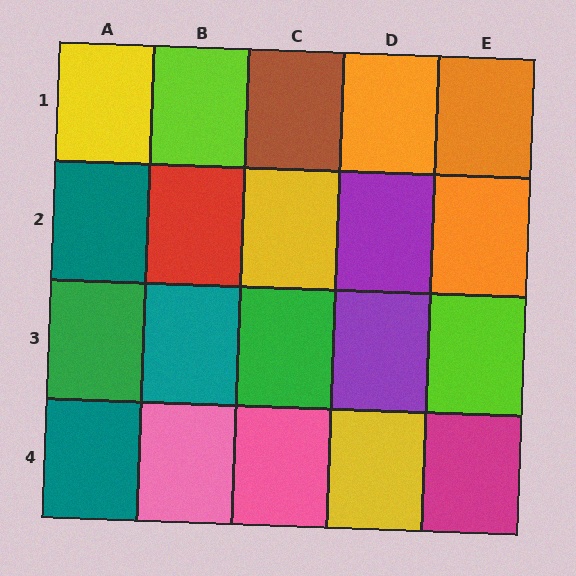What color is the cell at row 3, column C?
Green.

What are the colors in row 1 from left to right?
Yellow, lime, brown, orange, orange.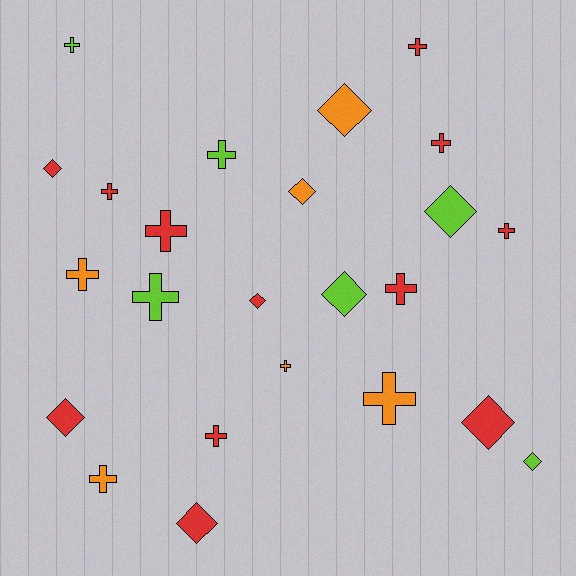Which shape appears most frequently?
Cross, with 14 objects.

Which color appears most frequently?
Red, with 12 objects.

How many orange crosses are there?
There are 4 orange crosses.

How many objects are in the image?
There are 24 objects.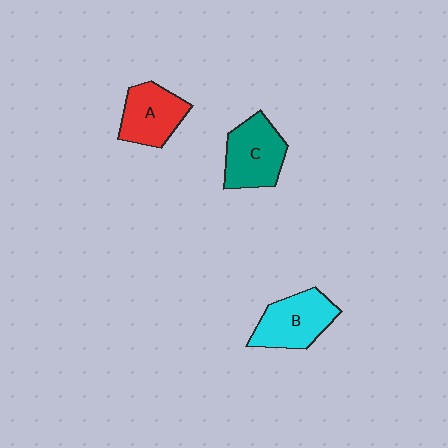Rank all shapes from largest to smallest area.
From largest to smallest: C (teal), B (cyan), A (red).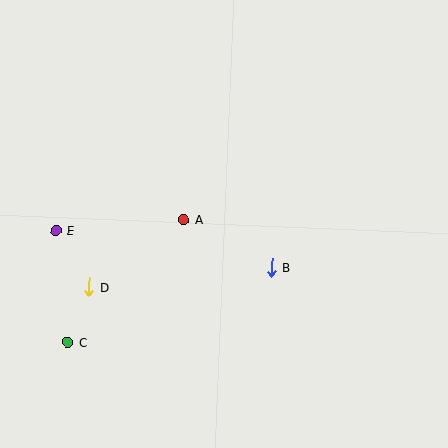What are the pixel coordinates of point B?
Point B is at (271, 267).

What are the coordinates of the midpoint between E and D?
The midpoint between E and D is at (73, 259).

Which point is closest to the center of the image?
Point A at (184, 220) is closest to the center.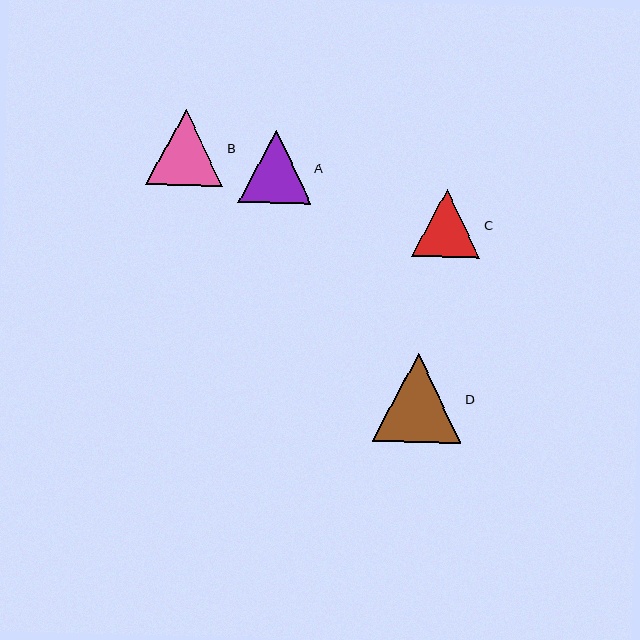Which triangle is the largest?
Triangle D is the largest with a size of approximately 89 pixels.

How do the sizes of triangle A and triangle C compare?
Triangle A and triangle C are approximately the same size.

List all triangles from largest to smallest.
From largest to smallest: D, B, A, C.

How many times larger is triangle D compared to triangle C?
Triangle D is approximately 1.3 times the size of triangle C.